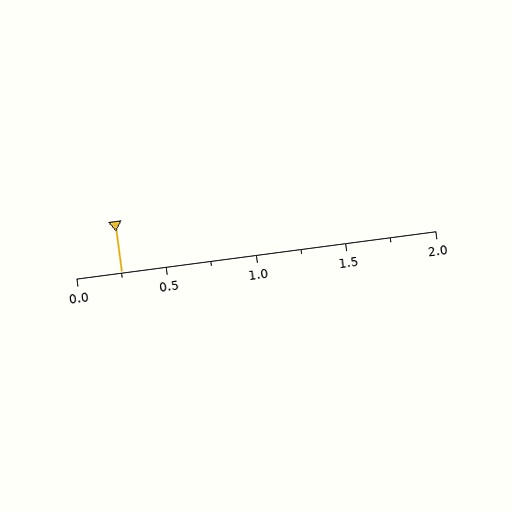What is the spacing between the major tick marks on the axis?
The major ticks are spaced 0.5 apart.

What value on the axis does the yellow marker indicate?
The marker indicates approximately 0.25.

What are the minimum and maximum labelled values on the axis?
The axis runs from 0.0 to 2.0.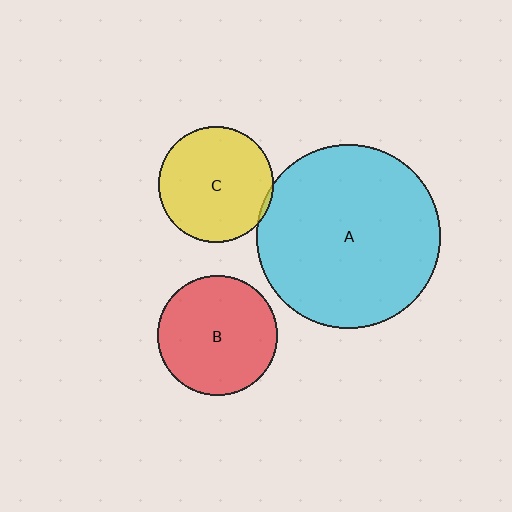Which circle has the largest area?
Circle A (cyan).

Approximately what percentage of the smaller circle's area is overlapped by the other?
Approximately 5%.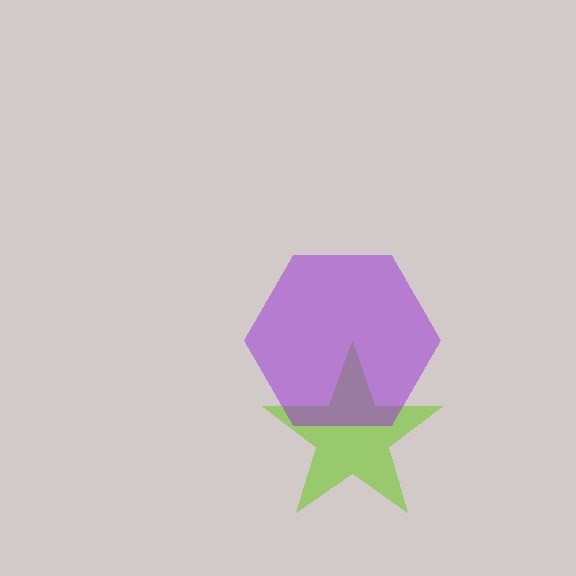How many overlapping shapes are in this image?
There are 2 overlapping shapes in the image.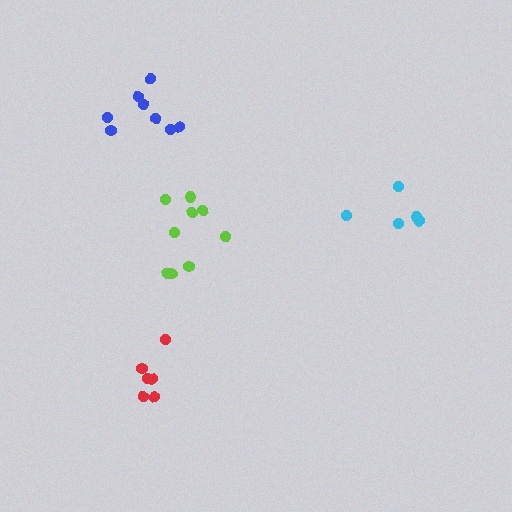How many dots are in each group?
Group 1: 9 dots, Group 2: 8 dots, Group 3: 5 dots, Group 4: 6 dots (28 total).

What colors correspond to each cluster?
The clusters are colored: lime, blue, cyan, red.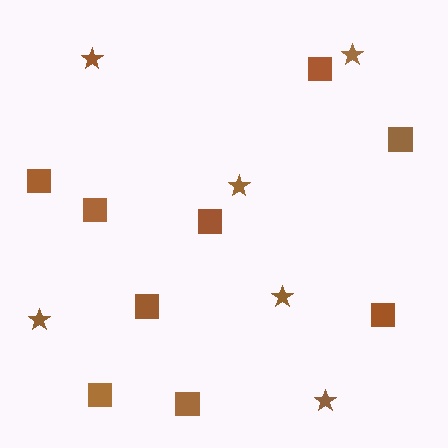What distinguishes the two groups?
There are 2 groups: one group of stars (6) and one group of squares (9).